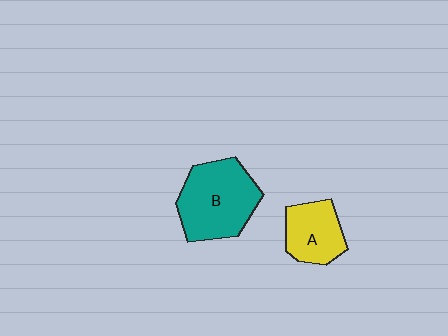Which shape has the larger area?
Shape B (teal).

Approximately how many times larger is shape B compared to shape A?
Approximately 1.6 times.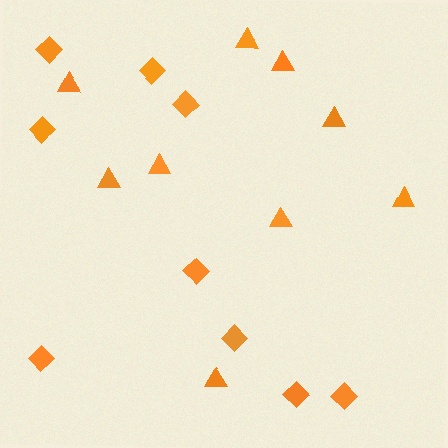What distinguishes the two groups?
There are 2 groups: one group of triangles (9) and one group of diamonds (9).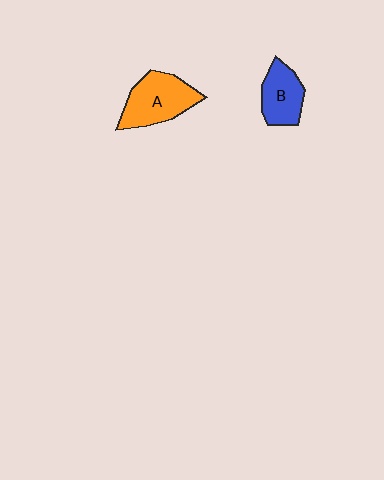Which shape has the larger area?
Shape A (orange).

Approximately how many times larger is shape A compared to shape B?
Approximately 1.4 times.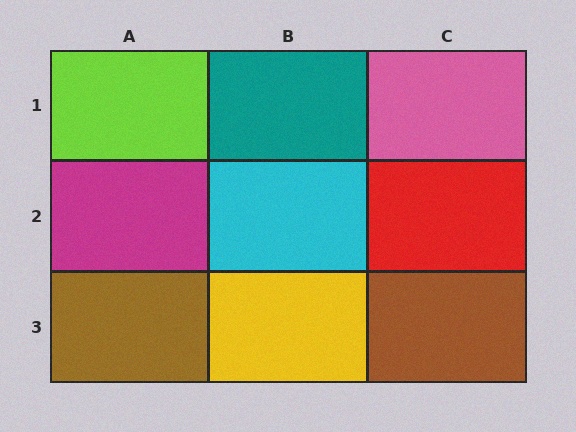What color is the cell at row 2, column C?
Red.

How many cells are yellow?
1 cell is yellow.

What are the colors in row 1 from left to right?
Lime, teal, pink.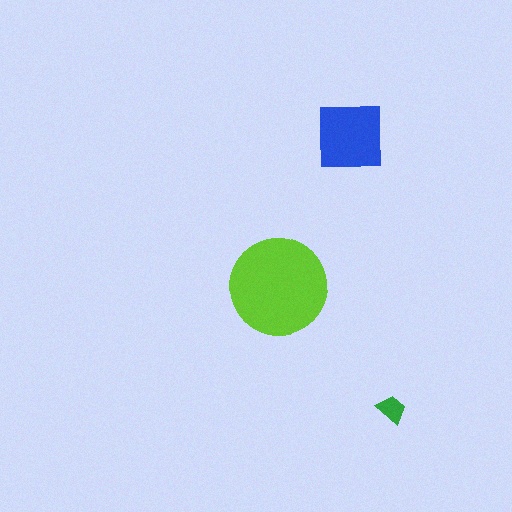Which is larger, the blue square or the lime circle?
The lime circle.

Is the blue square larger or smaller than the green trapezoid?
Larger.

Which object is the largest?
The lime circle.